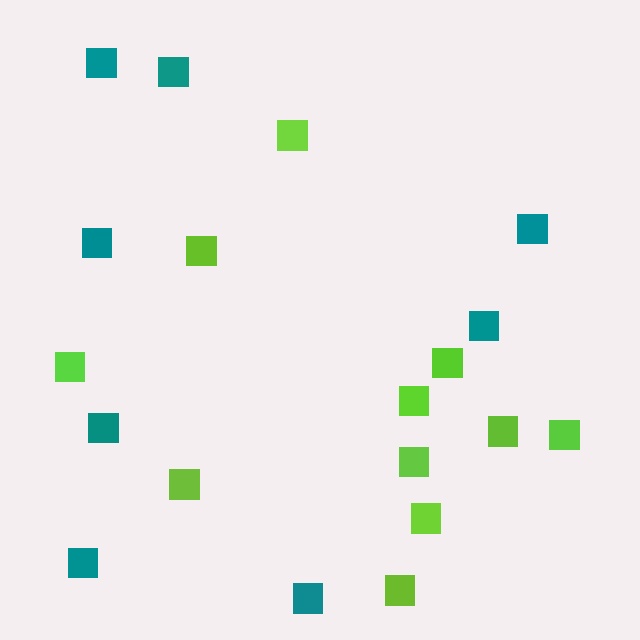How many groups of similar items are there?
There are 2 groups: one group of lime squares (11) and one group of teal squares (8).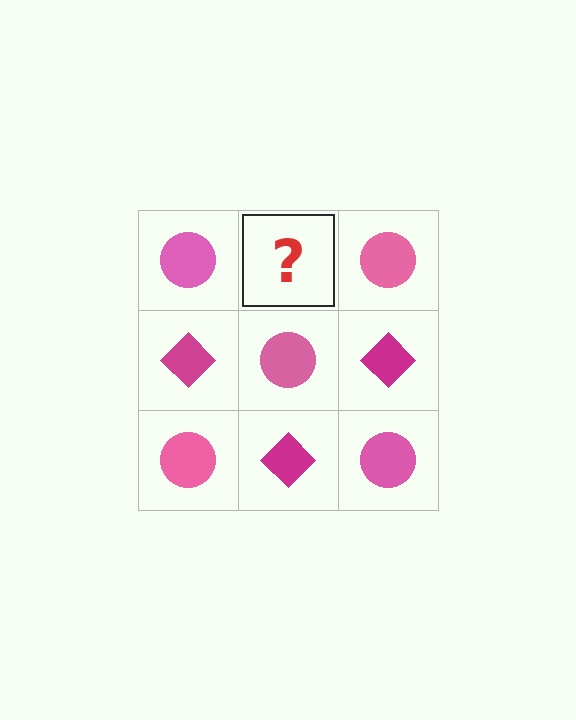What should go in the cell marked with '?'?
The missing cell should contain a magenta diamond.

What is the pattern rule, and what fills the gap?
The rule is that it alternates pink circle and magenta diamond in a checkerboard pattern. The gap should be filled with a magenta diamond.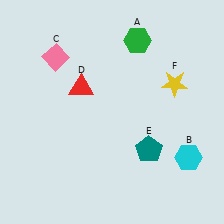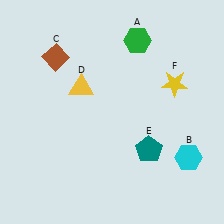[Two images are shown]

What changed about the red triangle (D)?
In Image 1, D is red. In Image 2, it changed to yellow.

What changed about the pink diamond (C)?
In Image 1, C is pink. In Image 2, it changed to brown.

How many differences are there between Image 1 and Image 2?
There are 2 differences between the two images.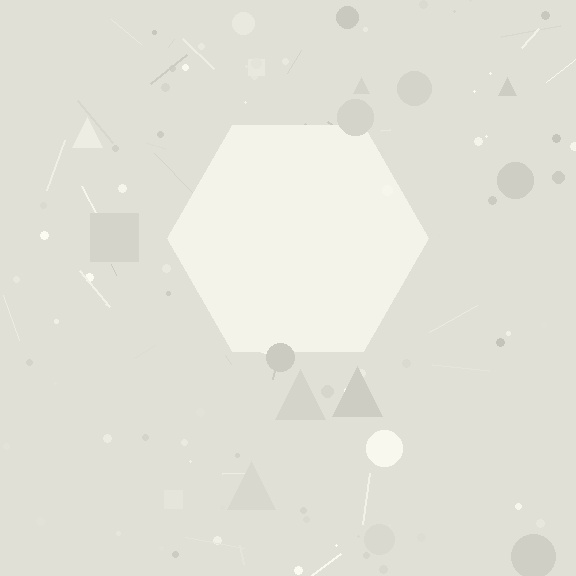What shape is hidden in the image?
A hexagon is hidden in the image.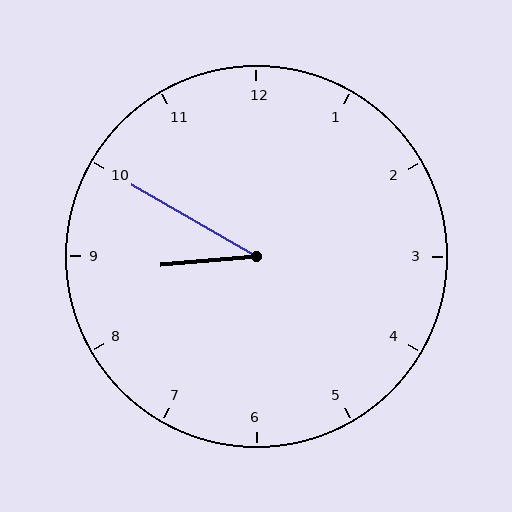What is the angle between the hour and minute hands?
Approximately 35 degrees.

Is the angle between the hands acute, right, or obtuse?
It is acute.